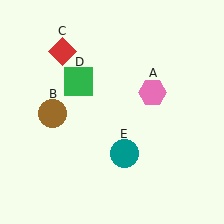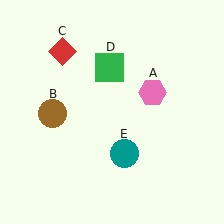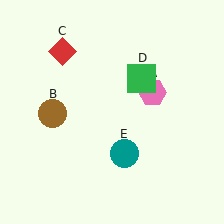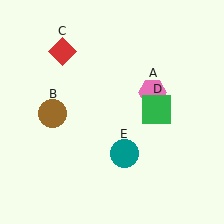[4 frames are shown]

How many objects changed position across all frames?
1 object changed position: green square (object D).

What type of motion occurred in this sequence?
The green square (object D) rotated clockwise around the center of the scene.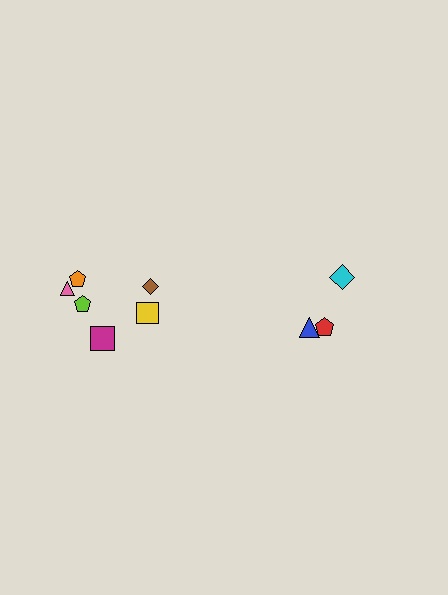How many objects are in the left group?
There are 6 objects.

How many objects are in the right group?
There are 3 objects.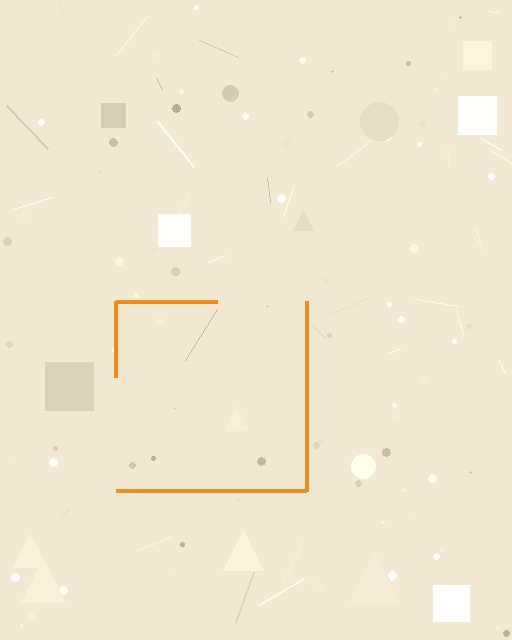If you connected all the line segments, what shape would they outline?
They would outline a square.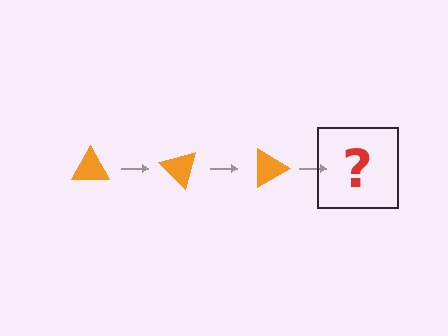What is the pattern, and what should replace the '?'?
The pattern is that the triangle rotates 45 degrees each step. The '?' should be an orange triangle rotated 135 degrees.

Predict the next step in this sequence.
The next step is an orange triangle rotated 135 degrees.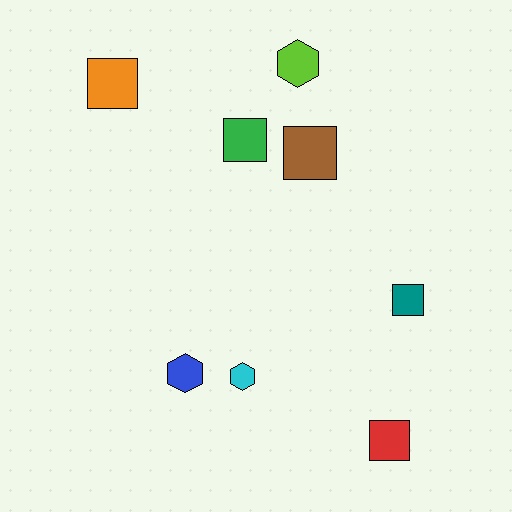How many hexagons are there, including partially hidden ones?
There are 3 hexagons.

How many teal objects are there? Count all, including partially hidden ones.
There is 1 teal object.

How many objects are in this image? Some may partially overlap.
There are 8 objects.